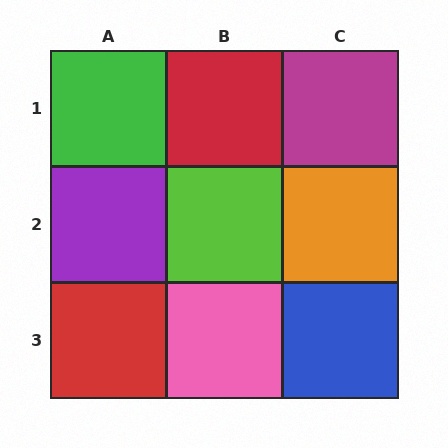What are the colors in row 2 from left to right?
Purple, lime, orange.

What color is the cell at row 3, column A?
Red.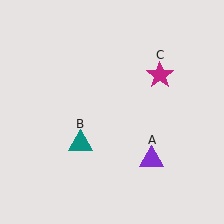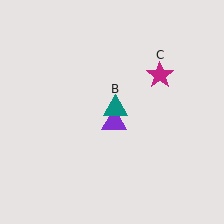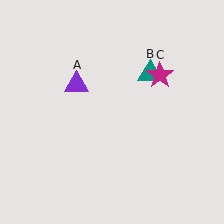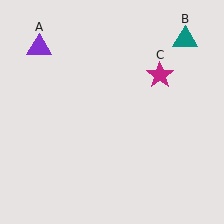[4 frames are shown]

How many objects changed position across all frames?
2 objects changed position: purple triangle (object A), teal triangle (object B).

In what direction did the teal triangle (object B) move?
The teal triangle (object B) moved up and to the right.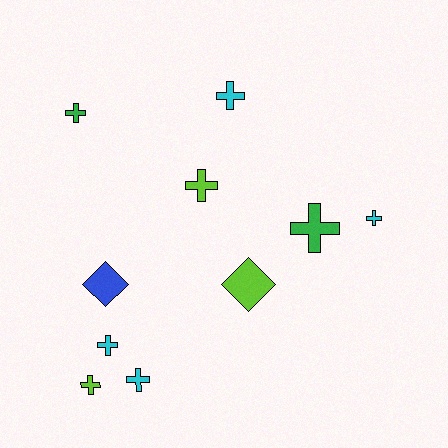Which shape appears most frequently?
Cross, with 8 objects.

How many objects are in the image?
There are 10 objects.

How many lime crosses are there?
There are 2 lime crosses.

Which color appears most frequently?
Cyan, with 4 objects.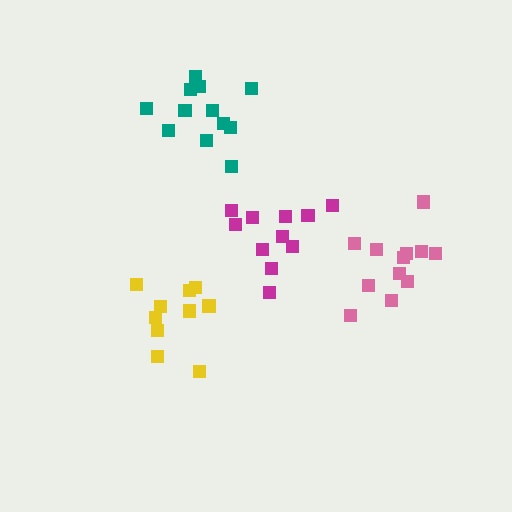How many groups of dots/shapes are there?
There are 4 groups.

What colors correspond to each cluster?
The clusters are colored: yellow, teal, magenta, pink.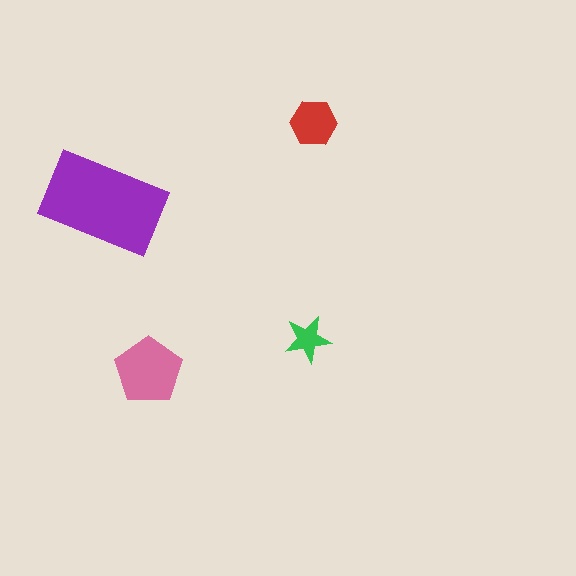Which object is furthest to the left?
The purple rectangle is leftmost.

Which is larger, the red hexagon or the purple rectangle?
The purple rectangle.